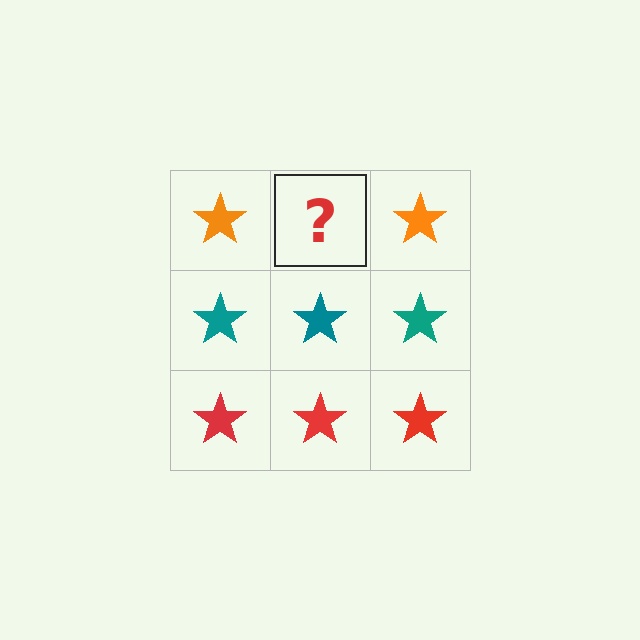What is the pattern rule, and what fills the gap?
The rule is that each row has a consistent color. The gap should be filled with an orange star.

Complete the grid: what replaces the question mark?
The question mark should be replaced with an orange star.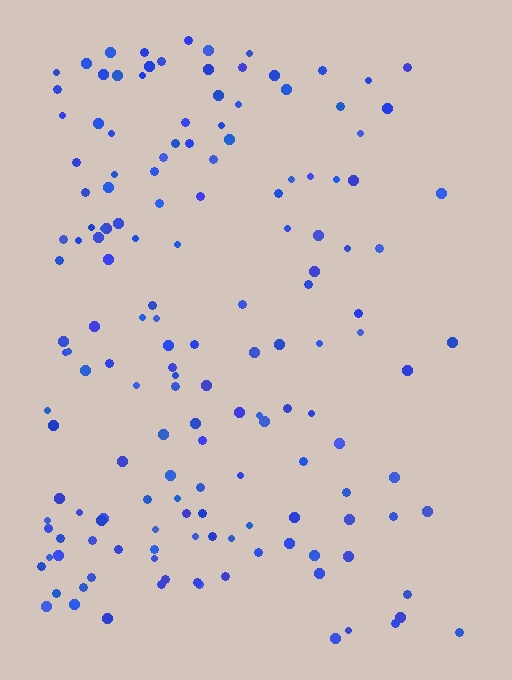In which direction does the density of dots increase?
From right to left, with the left side densest.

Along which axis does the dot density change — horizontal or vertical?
Horizontal.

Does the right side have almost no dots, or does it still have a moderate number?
Still a moderate number, just noticeably fewer than the left.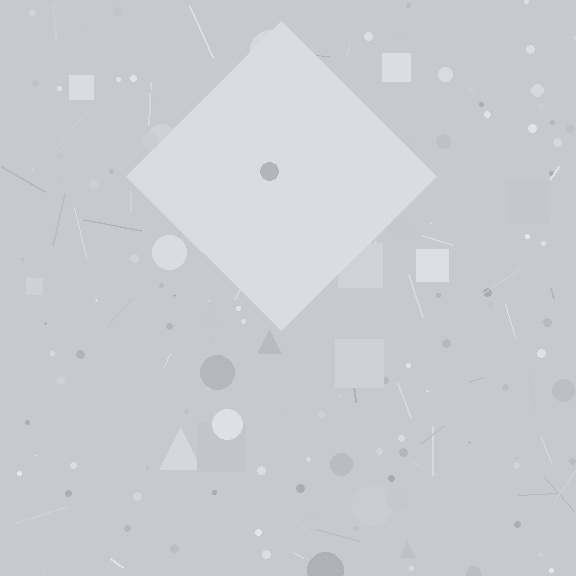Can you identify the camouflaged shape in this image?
The camouflaged shape is a diamond.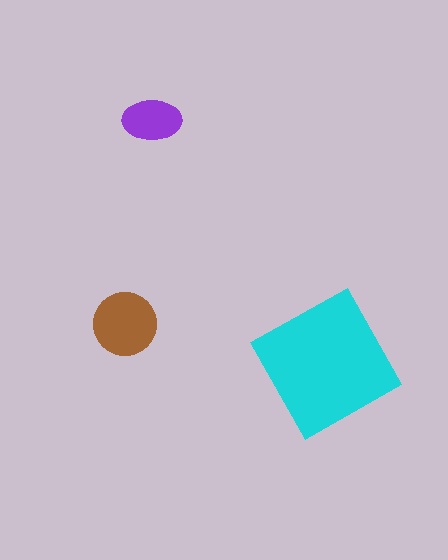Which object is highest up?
The purple ellipse is topmost.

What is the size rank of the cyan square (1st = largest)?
1st.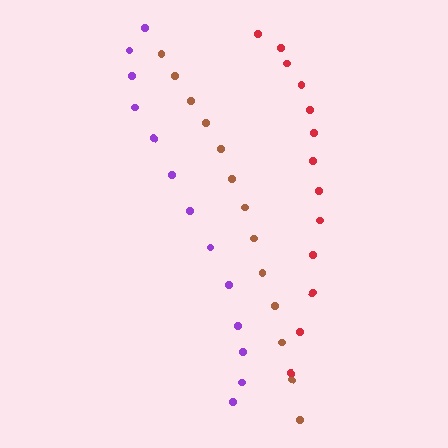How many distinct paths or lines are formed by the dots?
There are 3 distinct paths.